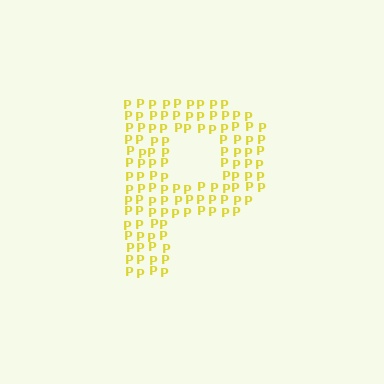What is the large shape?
The large shape is the letter P.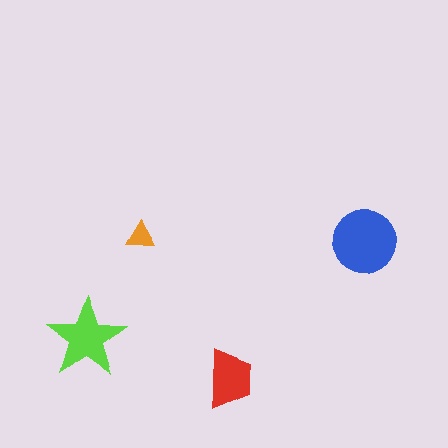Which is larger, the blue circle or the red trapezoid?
The blue circle.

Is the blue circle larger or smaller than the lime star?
Larger.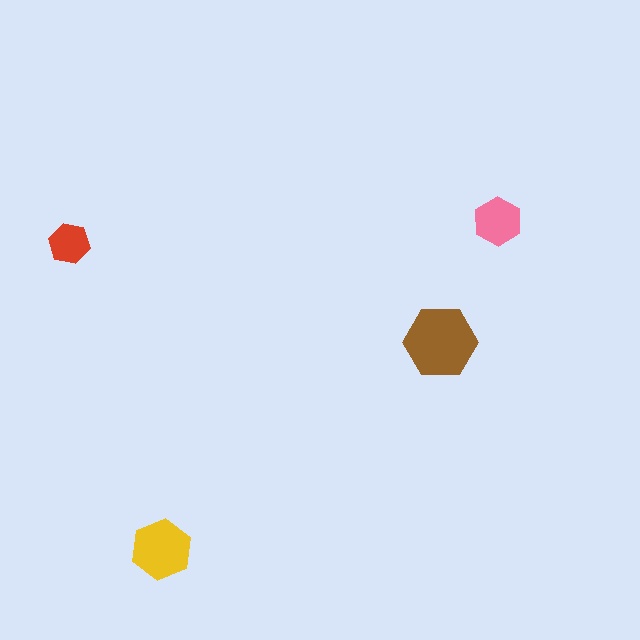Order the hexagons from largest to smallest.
the brown one, the yellow one, the pink one, the red one.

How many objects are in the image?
There are 4 objects in the image.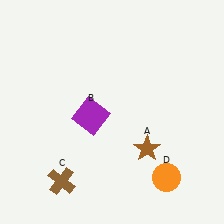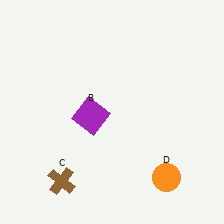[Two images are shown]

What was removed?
The brown star (A) was removed in Image 2.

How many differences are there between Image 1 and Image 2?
There is 1 difference between the two images.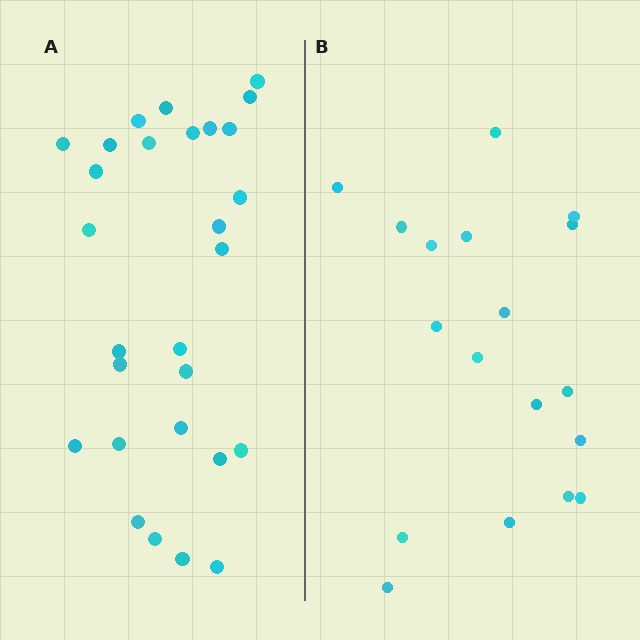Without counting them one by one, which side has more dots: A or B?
Region A (the left region) has more dots.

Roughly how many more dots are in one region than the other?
Region A has roughly 10 or so more dots than region B.